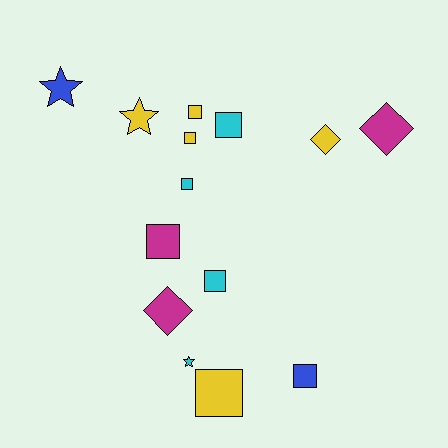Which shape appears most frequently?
Square, with 8 objects.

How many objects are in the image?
There are 14 objects.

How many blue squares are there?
There is 1 blue square.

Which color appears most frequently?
Yellow, with 5 objects.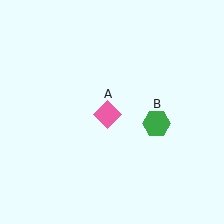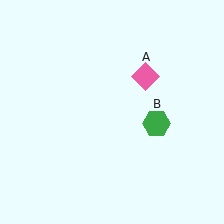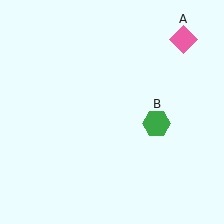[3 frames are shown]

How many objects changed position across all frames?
1 object changed position: pink diamond (object A).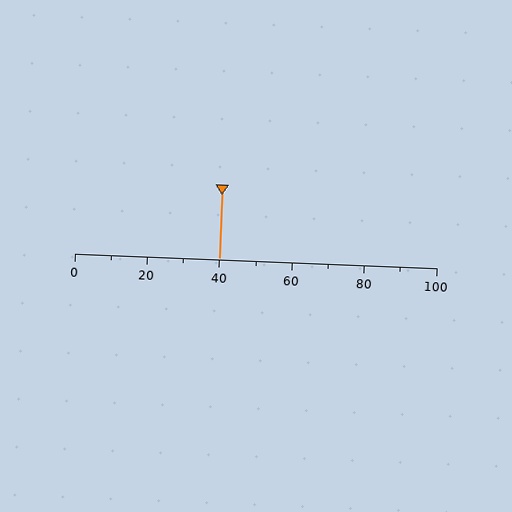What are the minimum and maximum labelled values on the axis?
The axis runs from 0 to 100.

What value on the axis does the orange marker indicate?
The marker indicates approximately 40.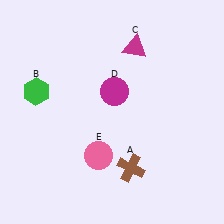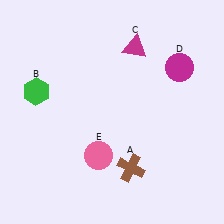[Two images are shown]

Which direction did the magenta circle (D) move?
The magenta circle (D) moved right.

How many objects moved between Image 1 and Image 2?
1 object moved between the two images.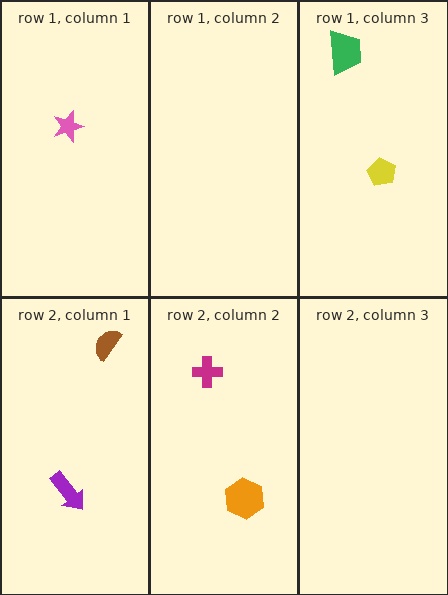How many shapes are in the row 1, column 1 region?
1.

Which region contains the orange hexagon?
The row 2, column 2 region.